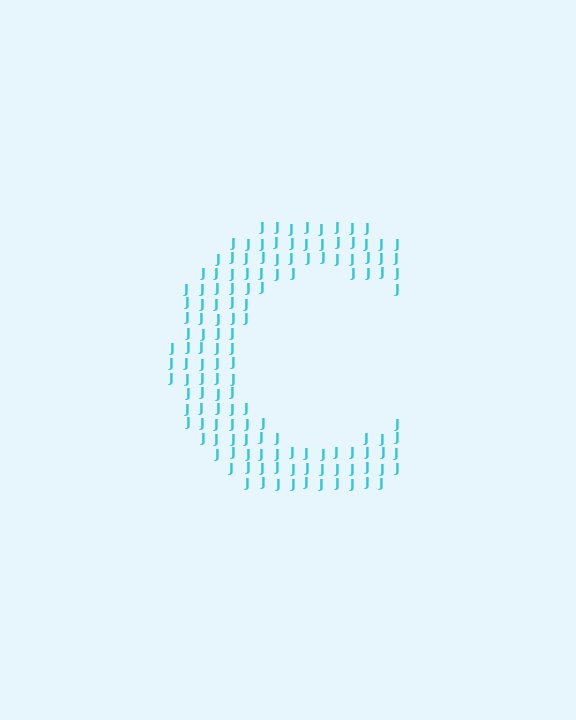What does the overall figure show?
The overall figure shows the letter C.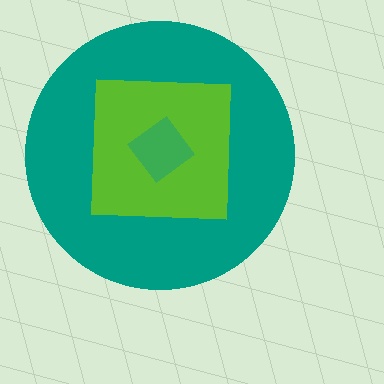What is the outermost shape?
The teal circle.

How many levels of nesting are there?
3.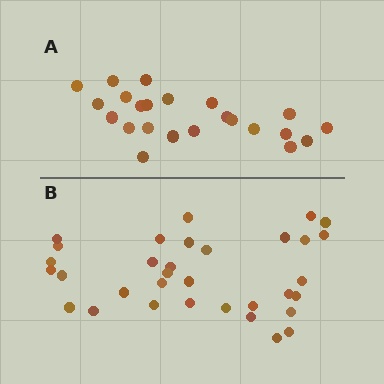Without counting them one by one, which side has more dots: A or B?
Region B (the bottom region) has more dots.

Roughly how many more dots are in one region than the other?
Region B has roughly 10 or so more dots than region A.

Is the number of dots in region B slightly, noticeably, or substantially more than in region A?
Region B has noticeably more, but not dramatically so. The ratio is roughly 1.4 to 1.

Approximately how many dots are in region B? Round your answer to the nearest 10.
About 30 dots. (The exact count is 33, which rounds to 30.)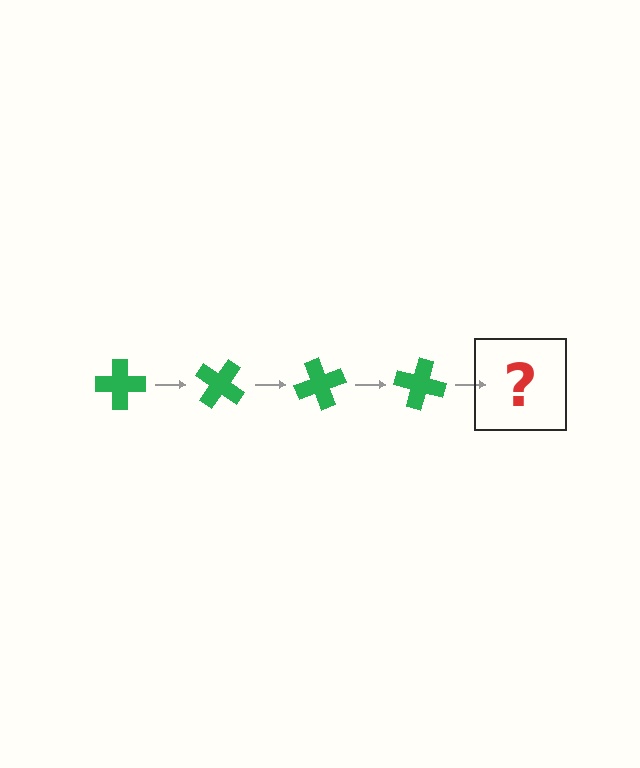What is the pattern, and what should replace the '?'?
The pattern is that the cross rotates 35 degrees each step. The '?' should be a green cross rotated 140 degrees.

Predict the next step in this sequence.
The next step is a green cross rotated 140 degrees.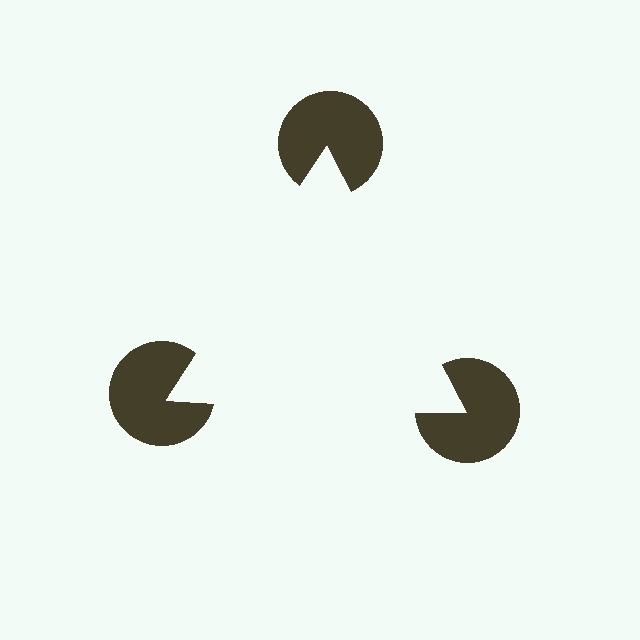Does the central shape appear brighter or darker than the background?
It typically appears slightly brighter than the background, even though no actual brightness change is drawn.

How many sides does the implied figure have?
3 sides.